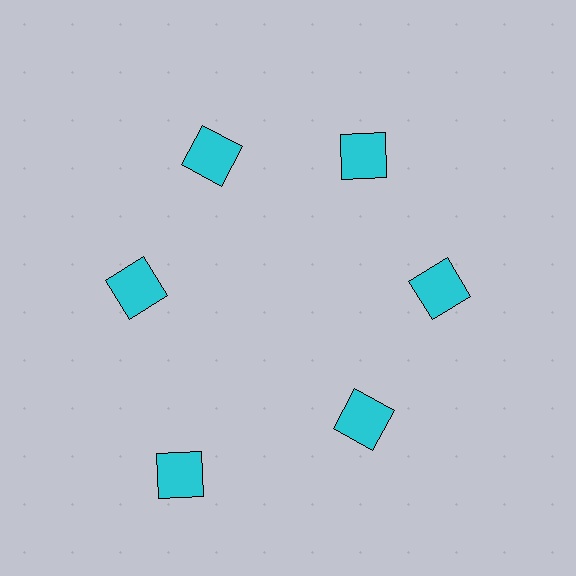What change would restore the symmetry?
The symmetry would be restored by moving it inward, back onto the ring so that all 6 squares sit at equal angles and equal distance from the center.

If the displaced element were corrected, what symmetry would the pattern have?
It would have 6-fold rotational symmetry — the pattern would map onto itself every 60 degrees.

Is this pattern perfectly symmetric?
No. The 6 cyan squares are arranged in a ring, but one element near the 7 o'clock position is pushed outward from the center, breaking the 6-fold rotational symmetry.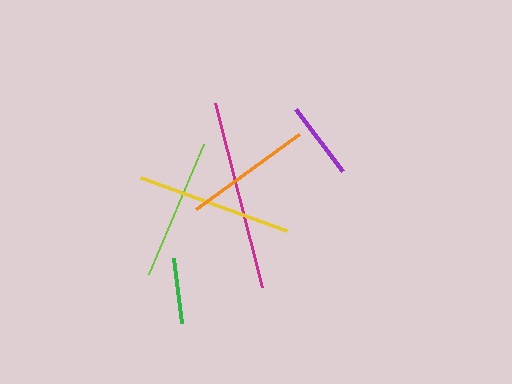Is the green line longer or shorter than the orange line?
The orange line is longer than the green line.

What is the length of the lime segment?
The lime segment is approximately 141 pixels long.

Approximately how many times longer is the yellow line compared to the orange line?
The yellow line is approximately 1.2 times the length of the orange line.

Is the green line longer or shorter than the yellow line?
The yellow line is longer than the green line.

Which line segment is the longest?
The magenta line is the longest at approximately 190 pixels.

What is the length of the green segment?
The green segment is approximately 65 pixels long.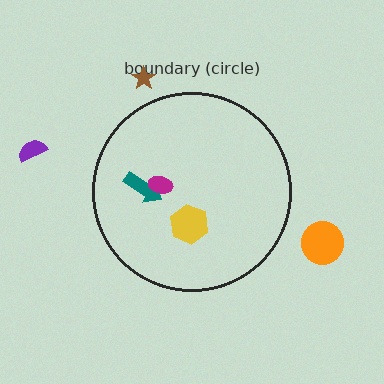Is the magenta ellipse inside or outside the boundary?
Inside.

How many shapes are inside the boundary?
3 inside, 3 outside.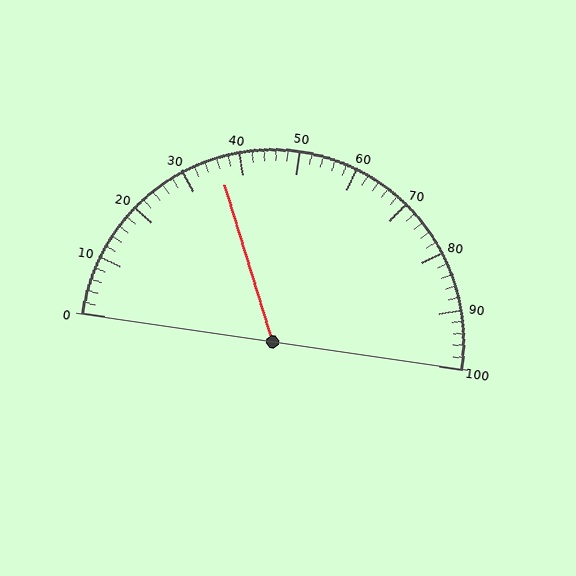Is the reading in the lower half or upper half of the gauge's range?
The reading is in the lower half of the range (0 to 100).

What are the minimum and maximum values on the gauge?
The gauge ranges from 0 to 100.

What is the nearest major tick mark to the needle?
The nearest major tick mark is 40.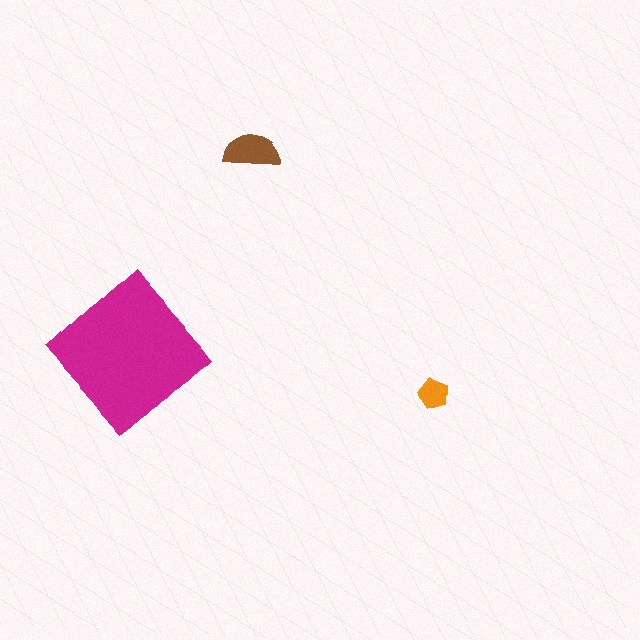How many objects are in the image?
There are 3 objects in the image.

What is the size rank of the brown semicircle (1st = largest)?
2nd.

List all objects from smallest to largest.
The orange pentagon, the brown semicircle, the magenta diamond.